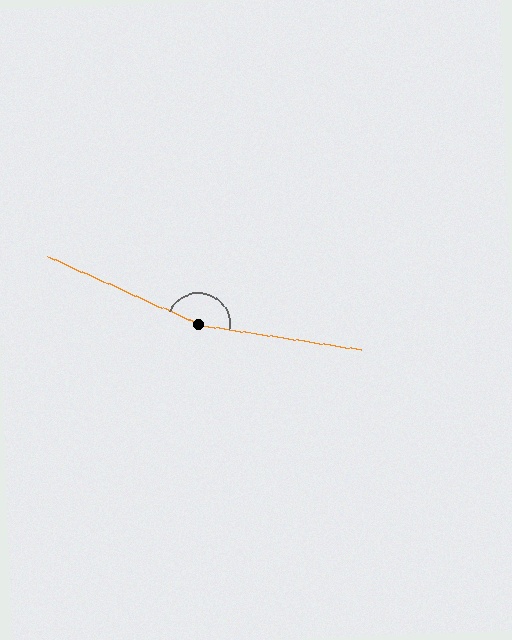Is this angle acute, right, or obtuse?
It is obtuse.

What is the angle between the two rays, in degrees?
Approximately 165 degrees.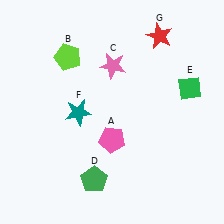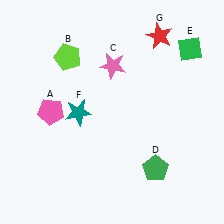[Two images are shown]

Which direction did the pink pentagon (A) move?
The pink pentagon (A) moved left.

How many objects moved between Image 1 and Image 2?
3 objects moved between the two images.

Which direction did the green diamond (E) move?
The green diamond (E) moved up.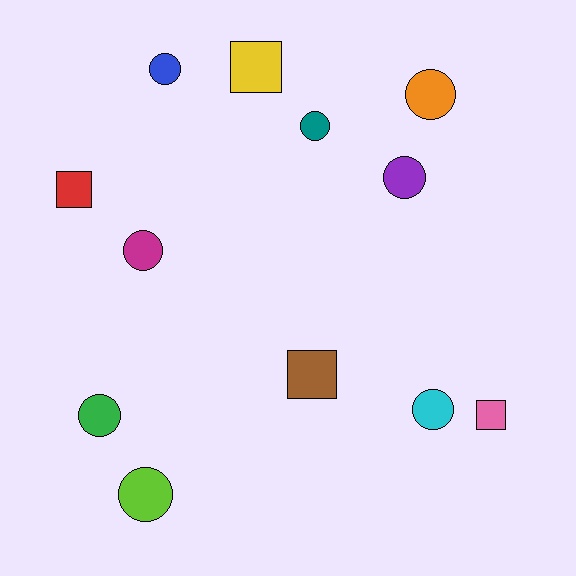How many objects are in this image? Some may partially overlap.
There are 12 objects.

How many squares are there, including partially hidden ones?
There are 4 squares.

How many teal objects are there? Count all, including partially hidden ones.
There is 1 teal object.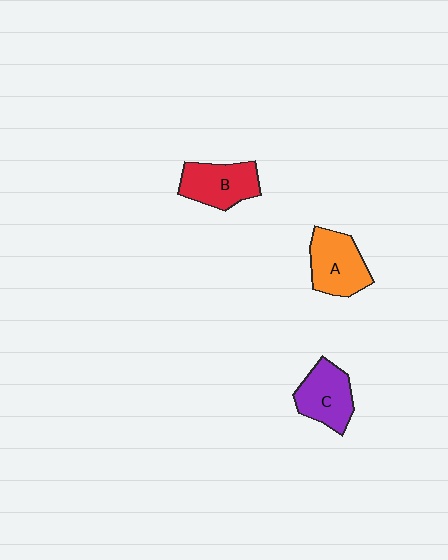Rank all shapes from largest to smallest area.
From largest to smallest: A (orange), B (red), C (purple).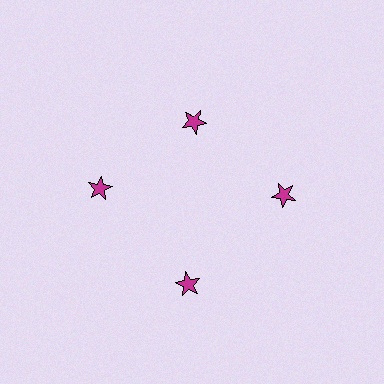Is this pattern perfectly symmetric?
No. The 4 magenta stars are arranged in a ring, but one element near the 12 o'clock position is pulled inward toward the center, breaking the 4-fold rotational symmetry.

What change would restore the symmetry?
The symmetry would be restored by moving it outward, back onto the ring so that all 4 stars sit at equal angles and equal distance from the center.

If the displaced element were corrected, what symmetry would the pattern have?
It would have 4-fold rotational symmetry — the pattern would map onto itself every 90 degrees.